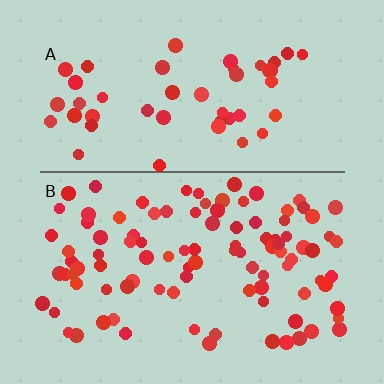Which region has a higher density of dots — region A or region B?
B (the bottom).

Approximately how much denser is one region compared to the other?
Approximately 2.0× — region B over region A.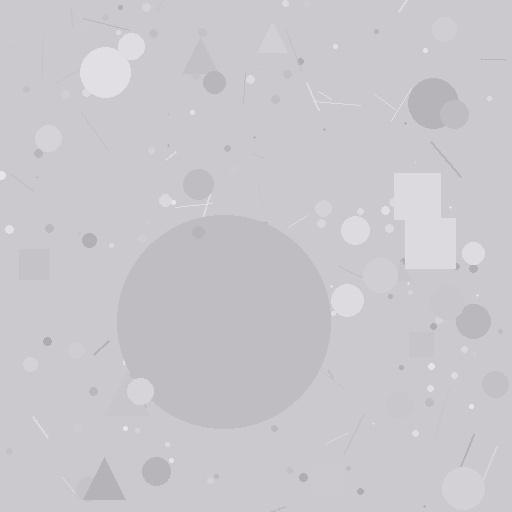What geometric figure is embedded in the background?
A circle is embedded in the background.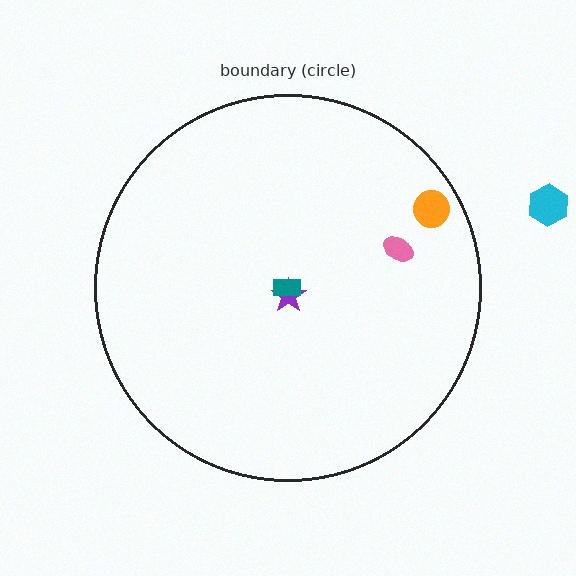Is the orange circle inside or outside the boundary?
Inside.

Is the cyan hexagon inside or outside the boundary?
Outside.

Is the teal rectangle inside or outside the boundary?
Inside.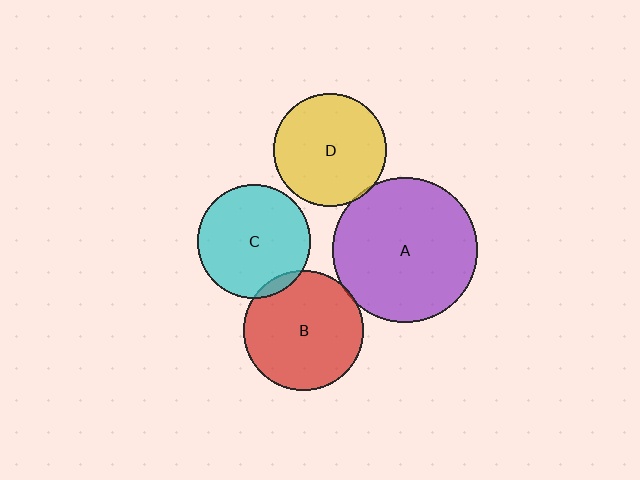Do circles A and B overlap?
Yes.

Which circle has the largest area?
Circle A (purple).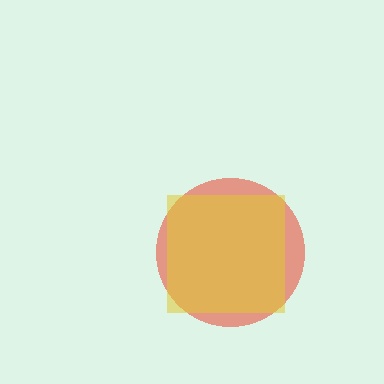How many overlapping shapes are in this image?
There are 2 overlapping shapes in the image.